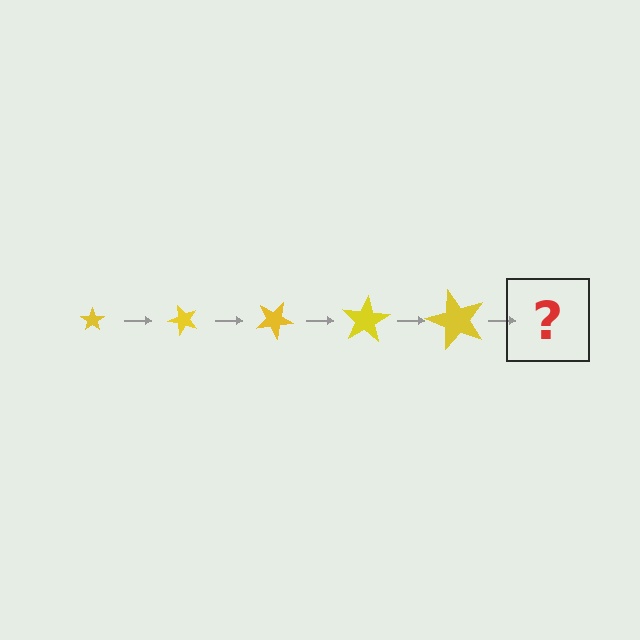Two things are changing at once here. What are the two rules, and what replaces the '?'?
The two rules are that the star grows larger each step and it rotates 50 degrees each step. The '?' should be a star, larger than the previous one and rotated 250 degrees from the start.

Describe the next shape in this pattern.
It should be a star, larger than the previous one and rotated 250 degrees from the start.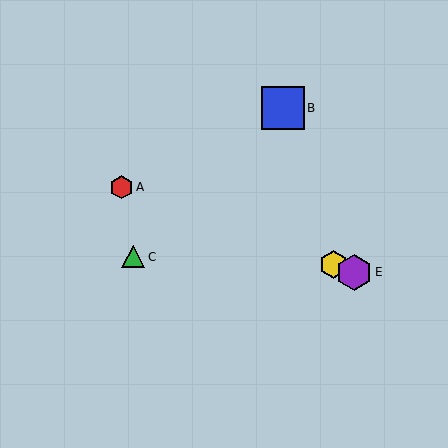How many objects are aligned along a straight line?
3 objects (A, D, E) are aligned along a straight line.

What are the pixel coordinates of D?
Object D is at (334, 265).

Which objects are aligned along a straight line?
Objects A, D, E are aligned along a straight line.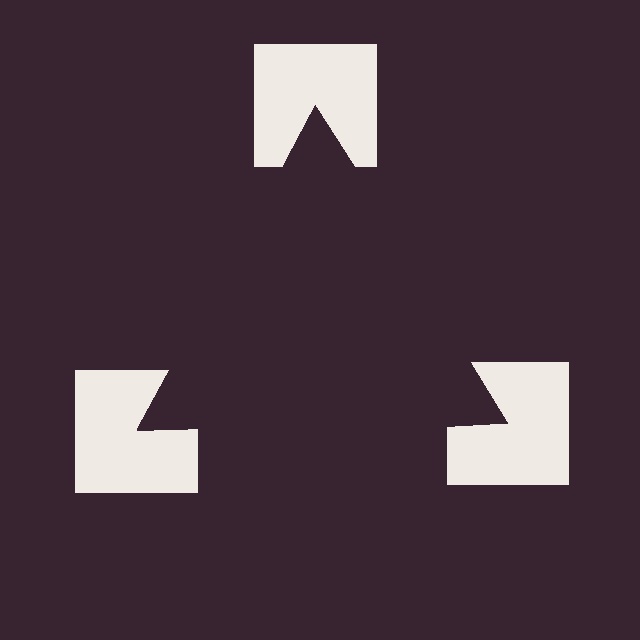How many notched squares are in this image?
There are 3 — one at each vertex of the illusory triangle.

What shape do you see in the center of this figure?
An illusory triangle — its edges are inferred from the aligned wedge cuts in the notched squares, not physically drawn.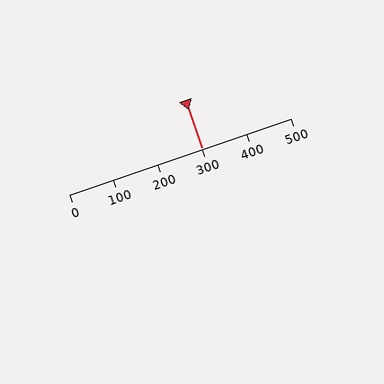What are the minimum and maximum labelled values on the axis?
The axis runs from 0 to 500.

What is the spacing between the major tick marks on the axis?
The major ticks are spaced 100 apart.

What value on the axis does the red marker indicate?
The marker indicates approximately 300.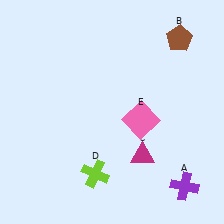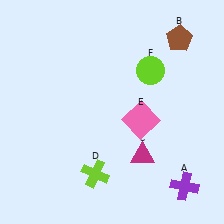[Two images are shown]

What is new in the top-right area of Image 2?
A lime circle (F) was added in the top-right area of Image 2.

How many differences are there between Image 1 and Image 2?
There is 1 difference between the two images.